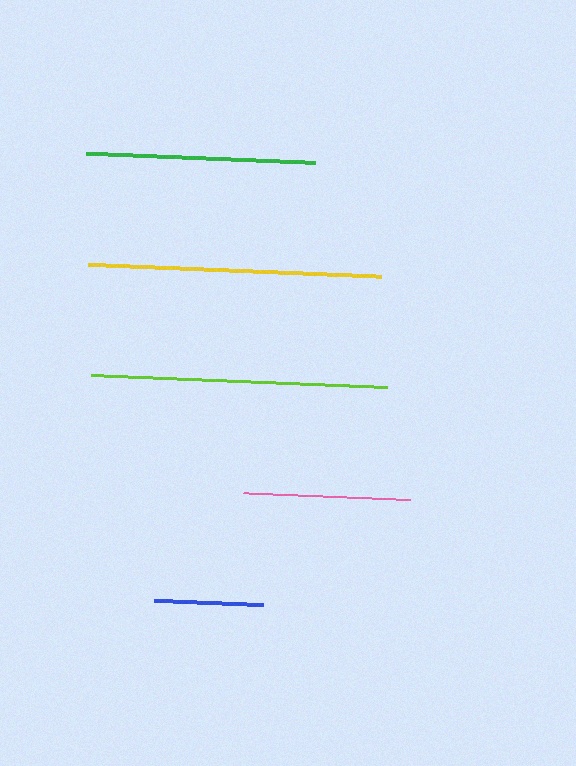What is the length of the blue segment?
The blue segment is approximately 109 pixels long.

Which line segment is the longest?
The lime line is the longest at approximately 295 pixels.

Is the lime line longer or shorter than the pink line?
The lime line is longer than the pink line.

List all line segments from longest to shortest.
From longest to shortest: lime, yellow, green, pink, blue.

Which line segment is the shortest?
The blue line is the shortest at approximately 109 pixels.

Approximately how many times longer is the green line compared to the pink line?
The green line is approximately 1.4 times the length of the pink line.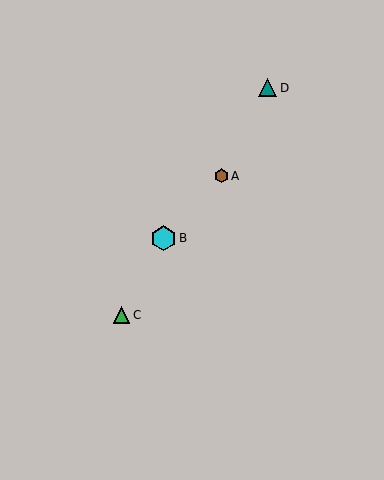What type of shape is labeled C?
Shape C is a green triangle.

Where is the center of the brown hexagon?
The center of the brown hexagon is at (221, 176).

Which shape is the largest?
The cyan hexagon (labeled B) is the largest.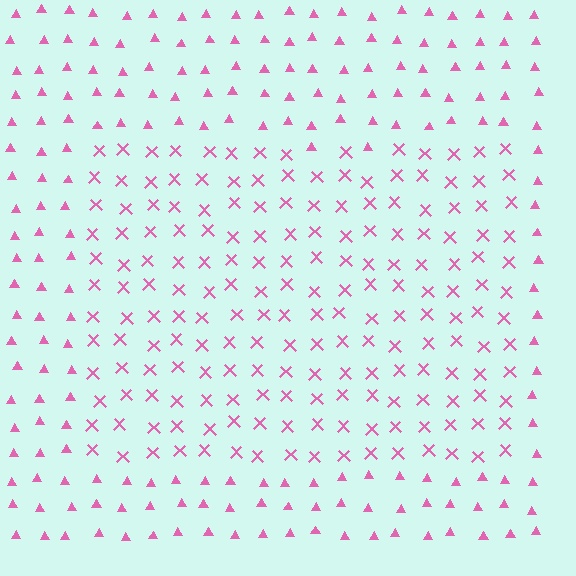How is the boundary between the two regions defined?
The boundary is defined by a change in element shape: X marks inside vs. triangles outside. All elements share the same color and spacing.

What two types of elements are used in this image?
The image uses X marks inside the rectangle region and triangles outside it.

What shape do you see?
I see a rectangle.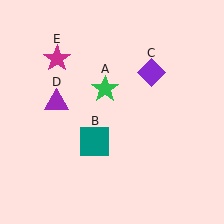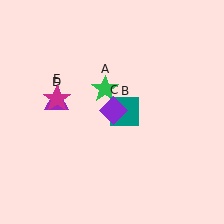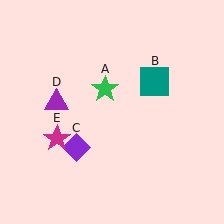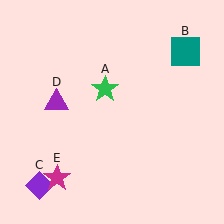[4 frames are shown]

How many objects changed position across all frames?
3 objects changed position: teal square (object B), purple diamond (object C), magenta star (object E).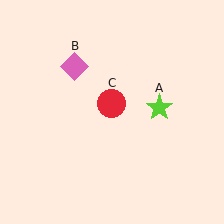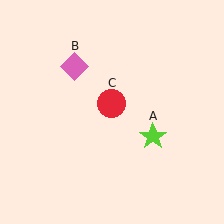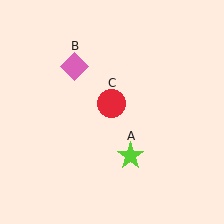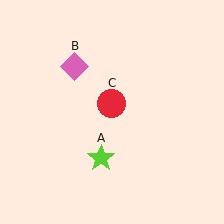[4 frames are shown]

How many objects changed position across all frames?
1 object changed position: lime star (object A).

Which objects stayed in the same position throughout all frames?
Pink diamond (object B) and red circle (object C) remained stationary.